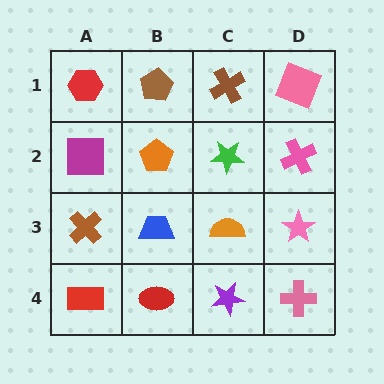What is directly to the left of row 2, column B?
A magenta square.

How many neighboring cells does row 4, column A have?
2.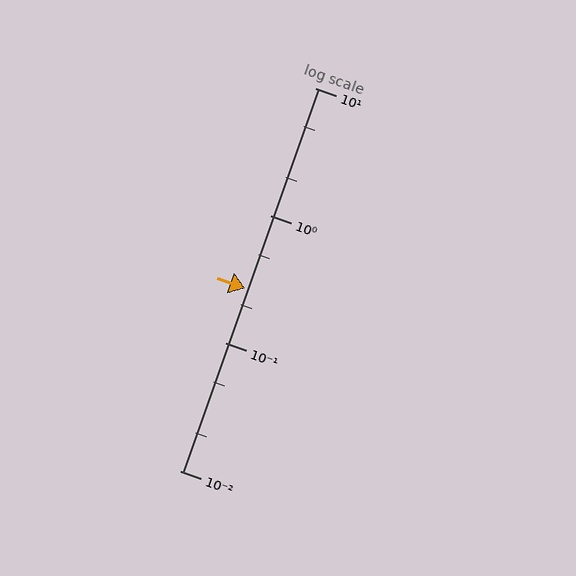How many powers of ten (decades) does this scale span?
The scale spans 3 decades, from 0.01 to 10.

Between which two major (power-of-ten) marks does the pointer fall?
The pointer is between 0.1 and 1.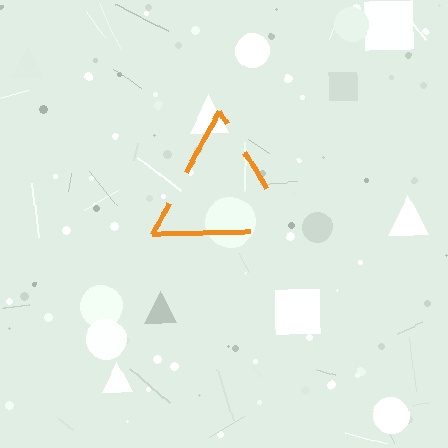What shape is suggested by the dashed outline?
The dashed outline suggests a triangle.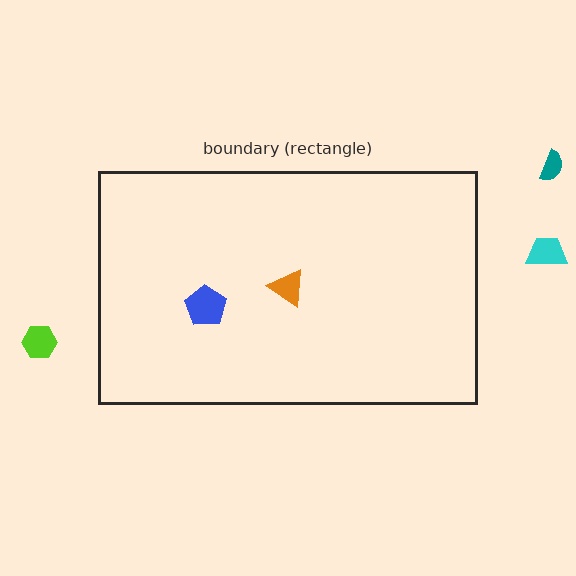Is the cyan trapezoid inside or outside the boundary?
Outside.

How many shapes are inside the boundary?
2 inside, 3 outside.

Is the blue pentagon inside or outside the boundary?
Inside.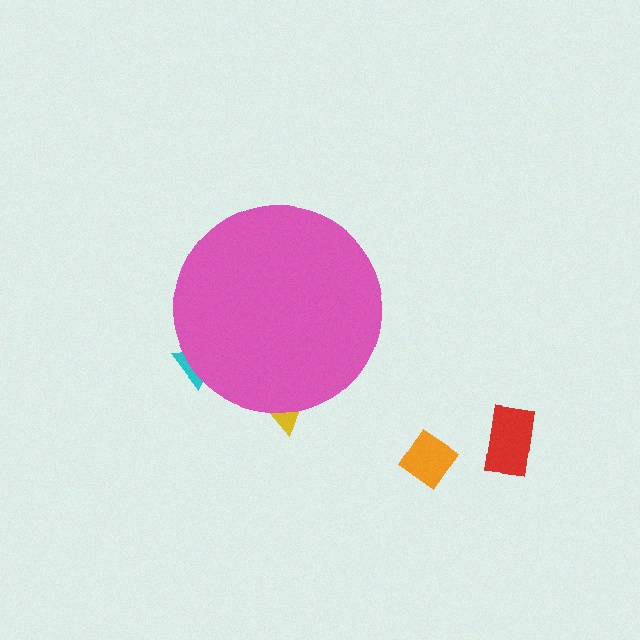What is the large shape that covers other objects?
A pink circle.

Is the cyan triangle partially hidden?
Yes, the cyan triangle is partially hidden behind the pink circle.